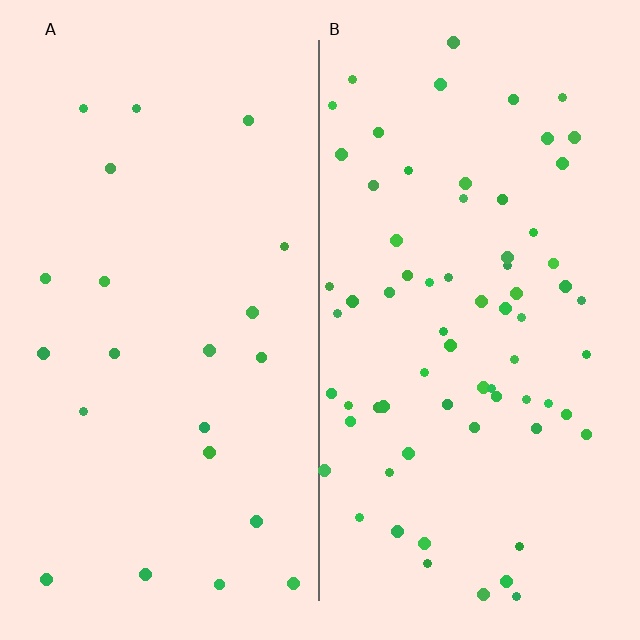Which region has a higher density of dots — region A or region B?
B (the right).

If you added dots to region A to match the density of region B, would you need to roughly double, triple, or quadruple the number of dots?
Approximately triple.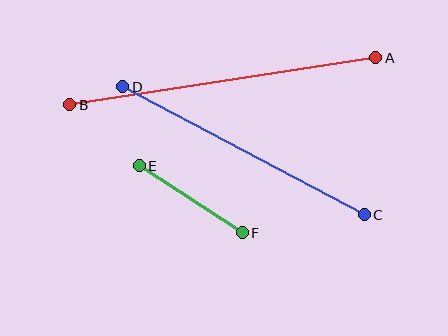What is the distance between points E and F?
The distance is approximately 123 pixels.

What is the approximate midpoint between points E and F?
The midpoint is at approximately (191, 199) pixels.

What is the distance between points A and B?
The distance is approximately 309 pixels.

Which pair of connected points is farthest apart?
Points A and B are farthest apart.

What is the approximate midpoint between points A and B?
The midpoint is at approximately (223, 81) pixels.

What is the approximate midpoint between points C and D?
The midpoint is at approximately (244, 151) pixels.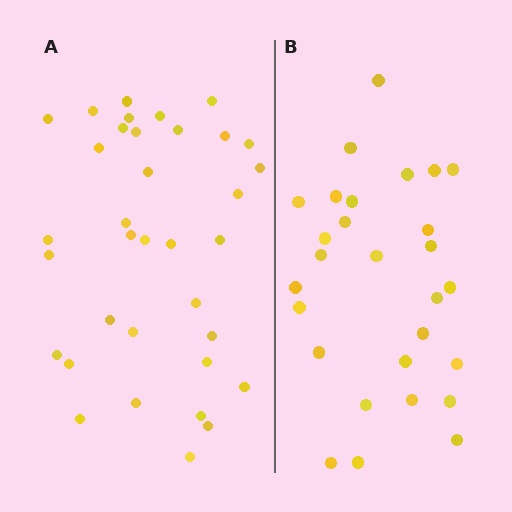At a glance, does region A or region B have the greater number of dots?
Region A (the left region) has more dots.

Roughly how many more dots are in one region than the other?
Region A has roughly 8 or so more dots than region B.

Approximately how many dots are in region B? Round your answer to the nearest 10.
About 30 dots. (The exact count is 28, which rounds to 30.)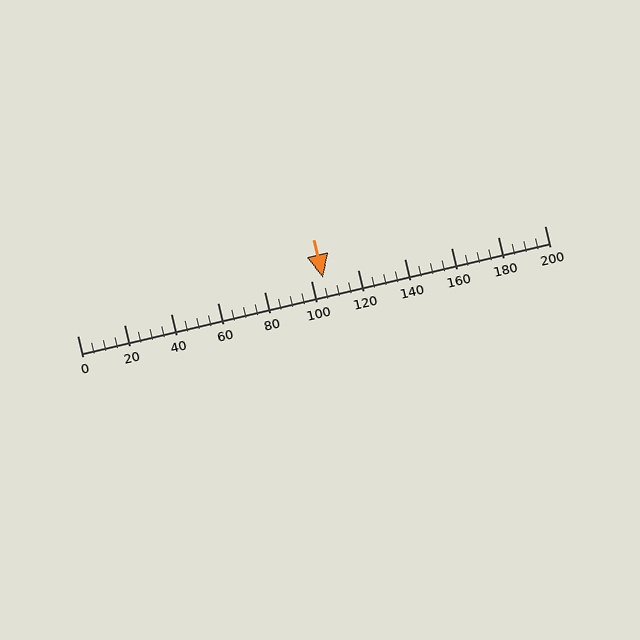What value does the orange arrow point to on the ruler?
The orange arrow points to approximately 105.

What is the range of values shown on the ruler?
The ruler shows values from 0 to 200.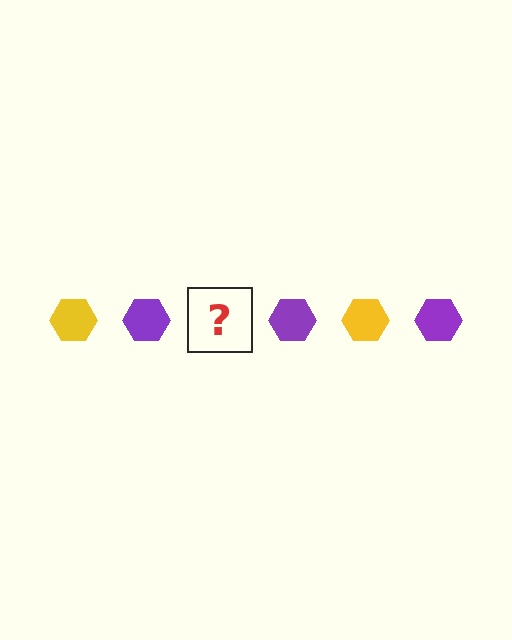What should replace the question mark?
The question mark should be replaced with a yellow hexagon.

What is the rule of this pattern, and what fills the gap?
The rule is that the pattern cycles through yellow, purple hexagons. The gap should be filled with a yellow hexagon.